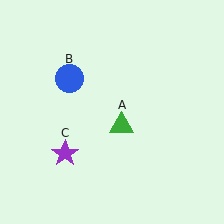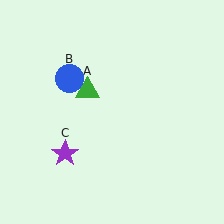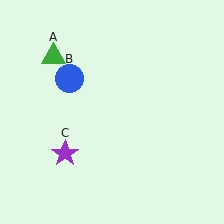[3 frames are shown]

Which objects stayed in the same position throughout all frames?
Blue circle (object B) and purple star (object C) remained stationary.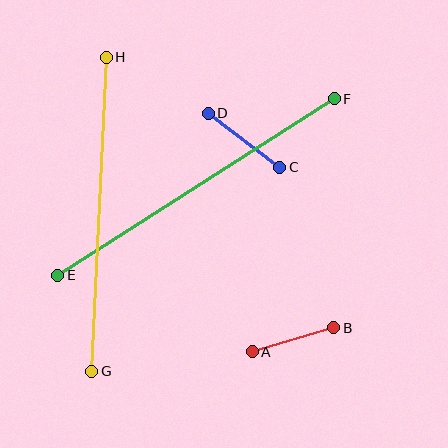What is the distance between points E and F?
The distance is approximately 328 pixels.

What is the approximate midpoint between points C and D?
The midpoint is at approximately (244, 140) pixels.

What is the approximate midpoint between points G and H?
The midpoint is at approximately (99, 214) pixels.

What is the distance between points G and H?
The distance is approximately 314 pixels.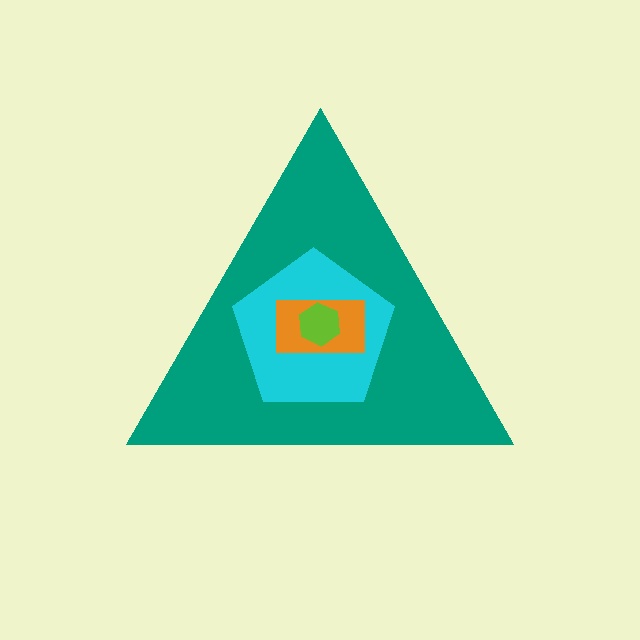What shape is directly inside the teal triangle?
The cyan pentagon.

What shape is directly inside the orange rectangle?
The lime hexagon.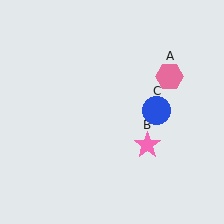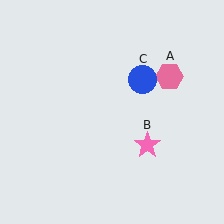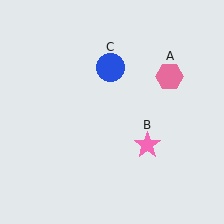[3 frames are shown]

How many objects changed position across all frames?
1 object changed position: blue circle (object C).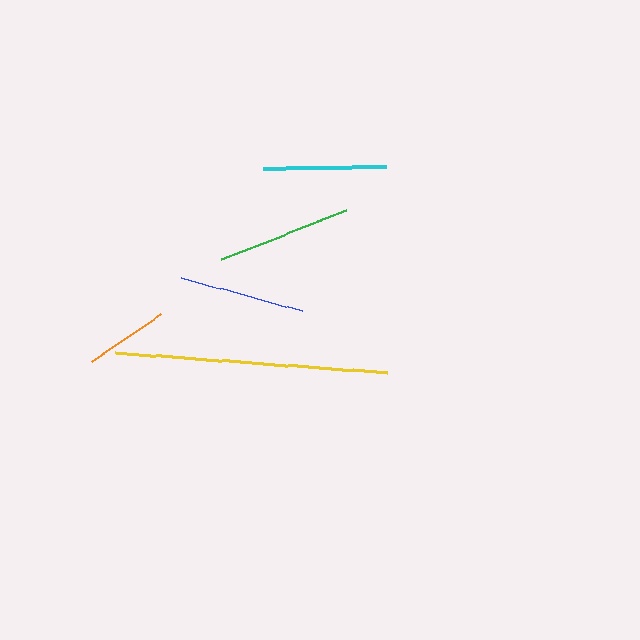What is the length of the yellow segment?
The yellow segment is approximately 272 pixels long.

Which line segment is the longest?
The yellow line is the longest at approximately 272 pixels.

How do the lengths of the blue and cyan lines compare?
The blue and cyan lines are approximately the same length.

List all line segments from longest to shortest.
From longest to shortest: yellow, green, blue, cyan, orange.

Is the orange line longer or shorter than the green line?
The green line is longer than the orange line.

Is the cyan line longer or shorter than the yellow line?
The yellow line is longer than the cyan line.